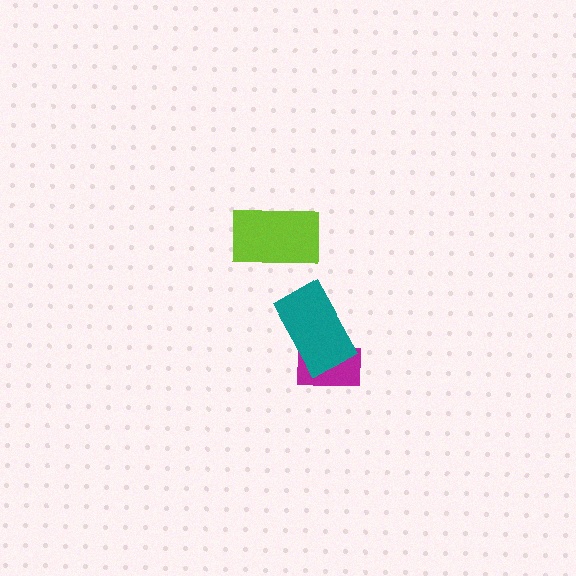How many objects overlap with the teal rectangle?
1 object overlaps with the teal rectangle.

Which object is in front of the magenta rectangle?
The teal rectangle is in front of the magenta rectangle.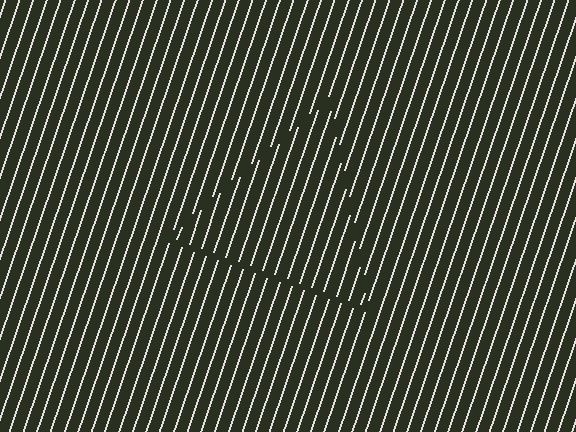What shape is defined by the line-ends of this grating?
An illusory triangle. The interior of the shape contains the same grating, shifted by half a period — the contour is defined by the phase discontinuity where line-ends from the inner and outer gratings abut.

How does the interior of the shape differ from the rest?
The interior of the shape contains the same grating, shifted by half a period — the contour is defined by the phase discontinuity where line-ends from the inner and outer gratings abut.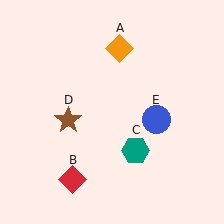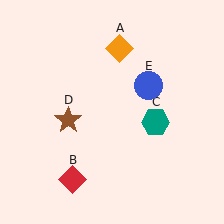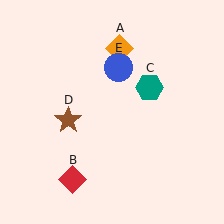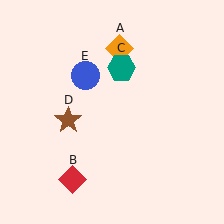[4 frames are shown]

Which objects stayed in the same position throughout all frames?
Orange diamond (object A) and red diamond (object B) and brown star (object D) remained stationary.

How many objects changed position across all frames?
2 objects changed position: teal hexagon (object C), blue circle (object E).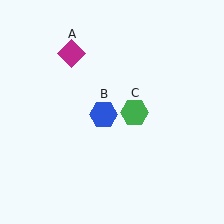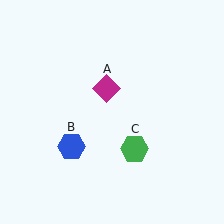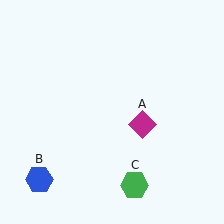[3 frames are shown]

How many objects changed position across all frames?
3 objects changed position: magenta diamond (object A), blue hexagon (object B), green hexagon (object C).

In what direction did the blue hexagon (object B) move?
The blue hexagon (object B) moved down and to the left.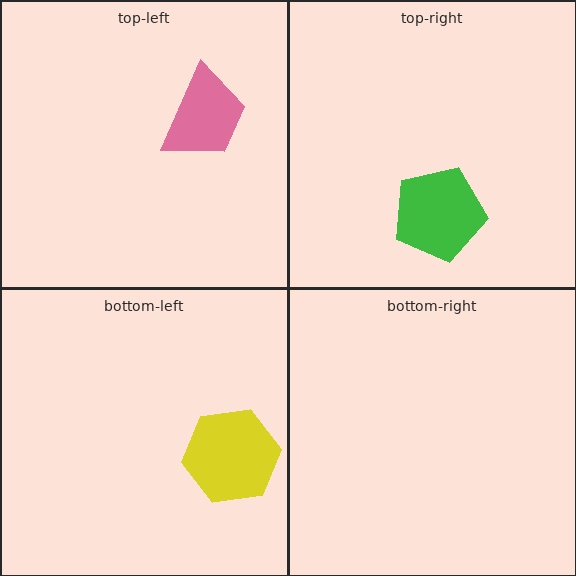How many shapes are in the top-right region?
1.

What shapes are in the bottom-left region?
The yellow hexagon.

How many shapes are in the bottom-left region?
1.